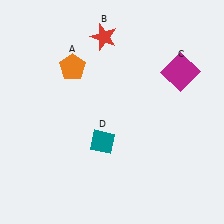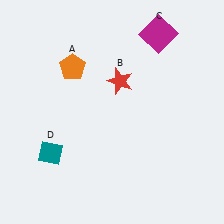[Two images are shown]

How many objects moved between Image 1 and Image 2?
3 objects moved between the two images.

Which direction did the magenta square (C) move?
The magenta square (C) moved up.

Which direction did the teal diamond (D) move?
The teal diamond (D) moved left.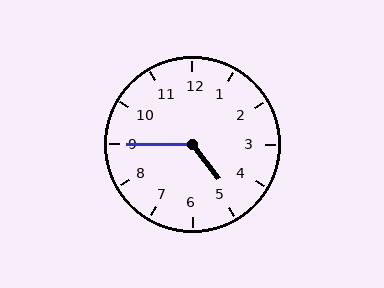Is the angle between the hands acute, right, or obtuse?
It is obtuse.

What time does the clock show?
4:45.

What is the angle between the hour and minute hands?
Approximately 128 degrees.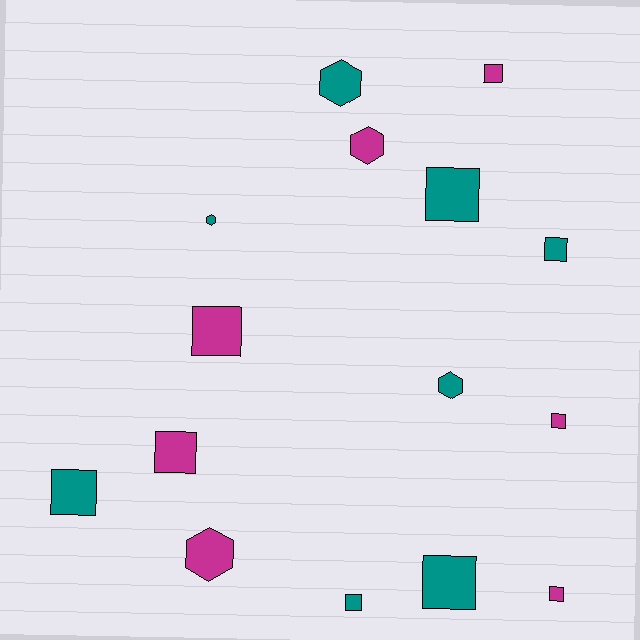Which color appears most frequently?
Teal, with 8 objects.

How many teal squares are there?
There are 5 teal squares.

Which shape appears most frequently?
Square, with 10 objects.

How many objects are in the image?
There are 15 objects.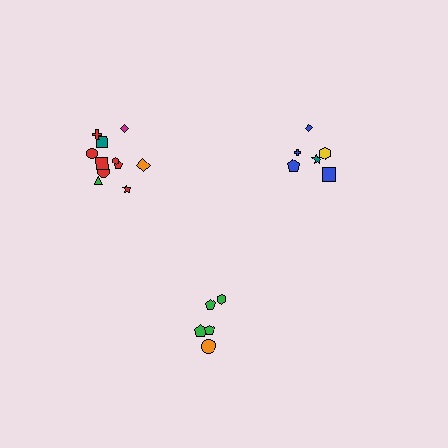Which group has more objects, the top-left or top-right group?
The top-left group.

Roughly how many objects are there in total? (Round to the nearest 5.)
Roughly 25 objects in total.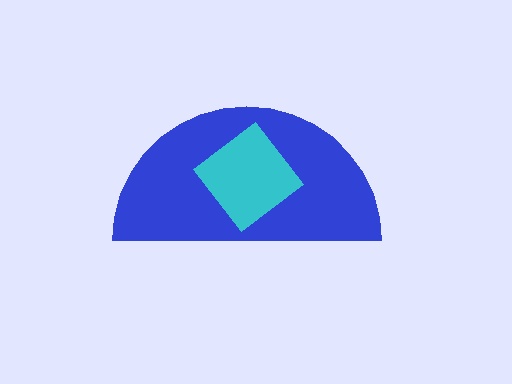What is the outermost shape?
The blue semicircle.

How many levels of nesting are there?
2.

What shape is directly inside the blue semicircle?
The cyan diamond.